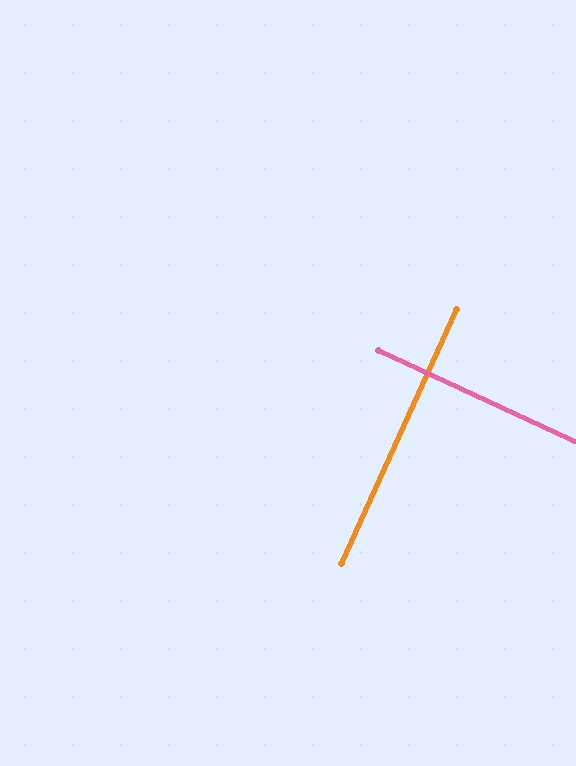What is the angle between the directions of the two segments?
Approximately 90 degrees.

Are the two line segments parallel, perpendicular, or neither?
Perpendicular — they meet at approximately 90°.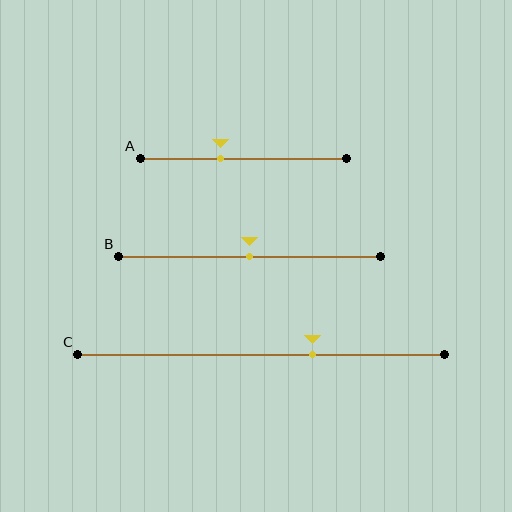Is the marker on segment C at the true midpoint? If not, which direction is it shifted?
No, the marker on segment C is shifted to the right by about 14% of the segment length.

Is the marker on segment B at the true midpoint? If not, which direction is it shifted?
Yes, the marker on segment B is at the true midpoint.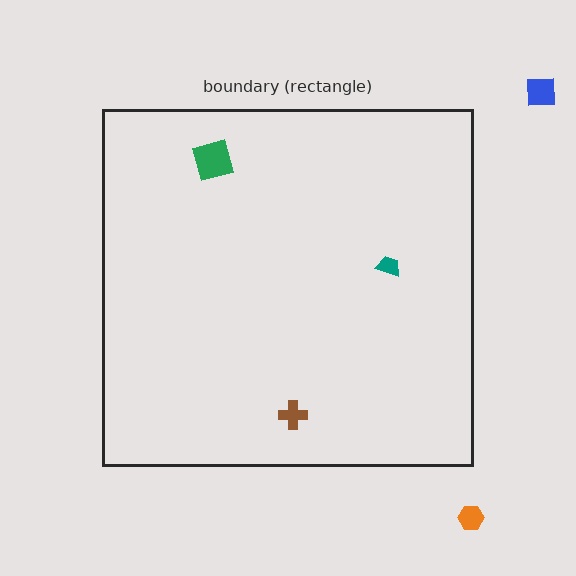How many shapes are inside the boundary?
3 inside, 2 outside.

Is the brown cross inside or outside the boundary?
Inside.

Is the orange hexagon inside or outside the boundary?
Outside.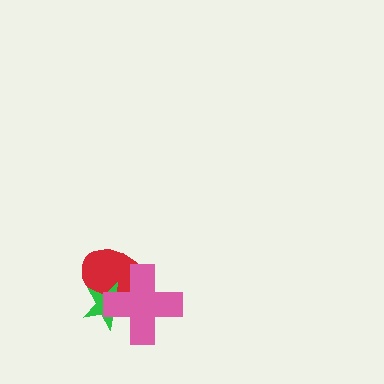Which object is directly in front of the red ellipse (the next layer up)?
The green star is directly in front of the red ellipse.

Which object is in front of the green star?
The pink cross is in front of the green star.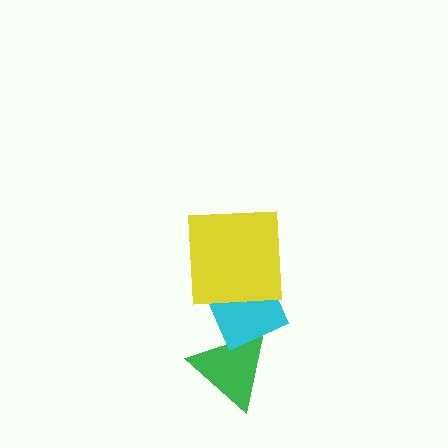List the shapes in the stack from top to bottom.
From top to bottom: the yellow square, the cyan diamond, the green triangle.